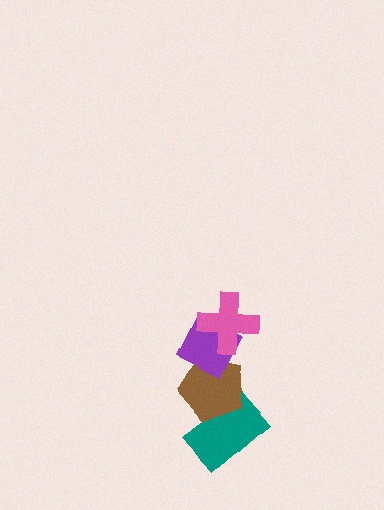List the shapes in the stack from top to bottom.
From top to bottom: the pink cross, the purple diamond, the brown pentagon, the teal rectangle.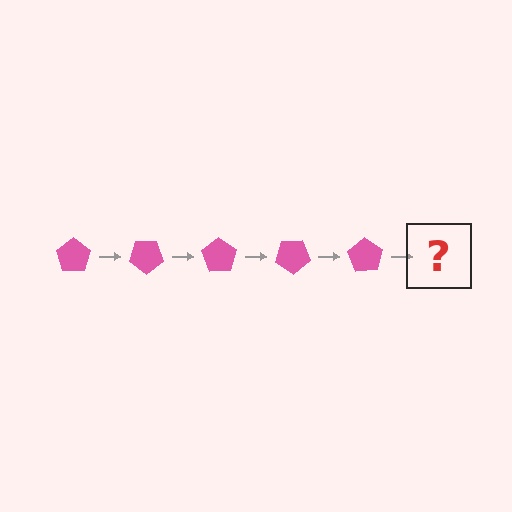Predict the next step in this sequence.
The next step is a pink pentagon rotated 175 degrees.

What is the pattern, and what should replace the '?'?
The pattern is that the pentagon rotates 35 degrees each step. The '?' should be a pink pentagon rotated 175 degrees.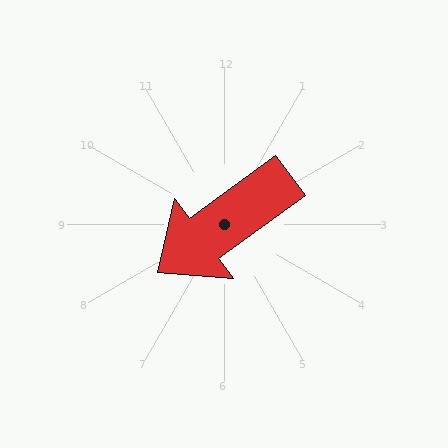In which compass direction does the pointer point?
Southwest.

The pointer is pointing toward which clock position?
Roughly 8 o'clock.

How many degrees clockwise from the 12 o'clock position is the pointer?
Approximately 234 degrees.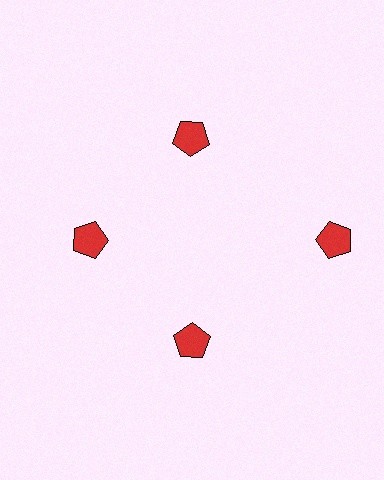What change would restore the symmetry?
The symmetry would be restored by moving it inward, back onto the ring so that all 4 pentagons sit at equal angles and equal distance from the center.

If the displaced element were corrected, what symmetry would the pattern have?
It would have 4-fold rotational symmetry — the pattern would map onto itself every 90 degrees.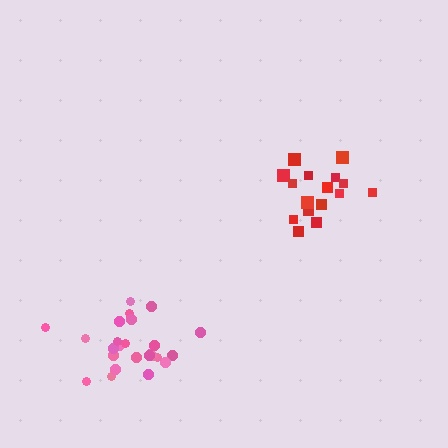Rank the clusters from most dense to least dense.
pink, red.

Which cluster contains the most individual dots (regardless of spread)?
Pink (25).